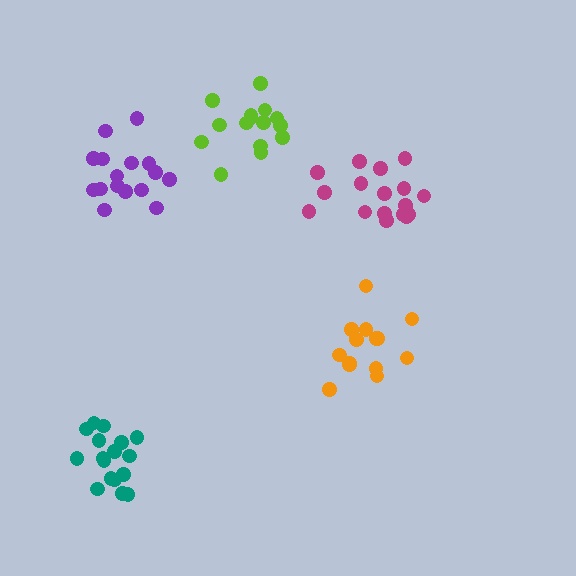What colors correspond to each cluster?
The clusters are colored: magenta, purple, orange, lime, teal.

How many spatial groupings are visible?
There are 5 spatial groupings.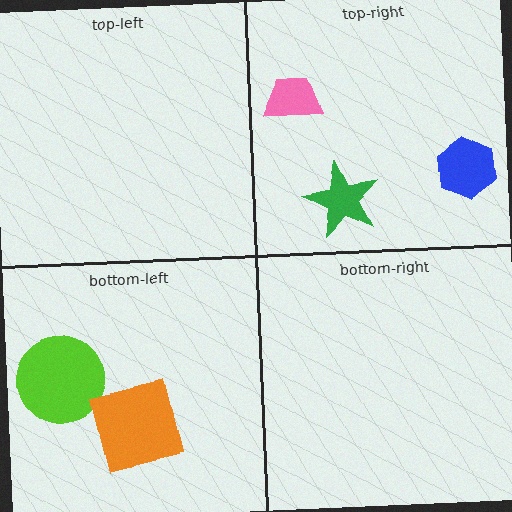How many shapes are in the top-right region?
3.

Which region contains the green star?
The top-right region.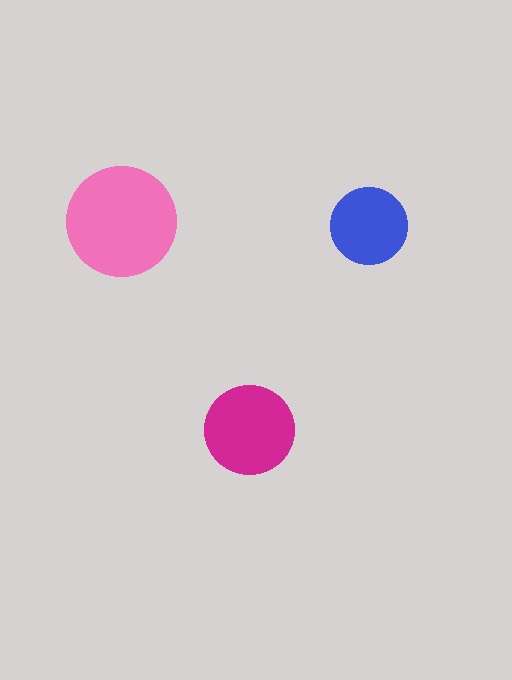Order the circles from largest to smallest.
the pink one, the magenta one, the blue one.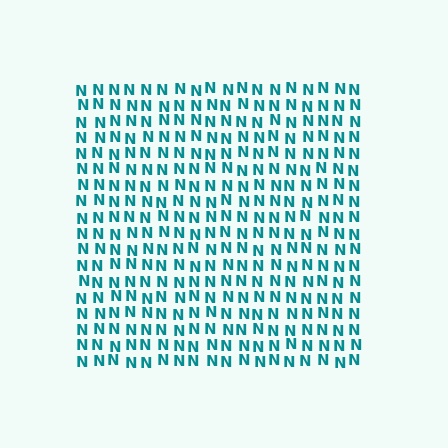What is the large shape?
The large shape is a square.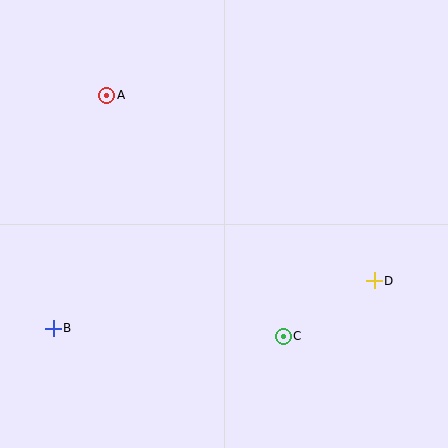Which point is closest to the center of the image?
Point C at (283, 336) is closest to the center.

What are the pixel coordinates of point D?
Point D is at (374, 281).